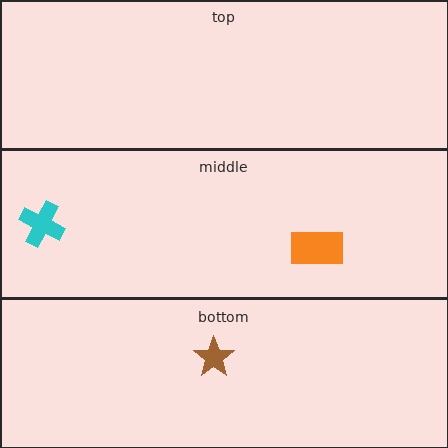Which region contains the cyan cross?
The middle region.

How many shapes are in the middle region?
2.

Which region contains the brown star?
The bottom region.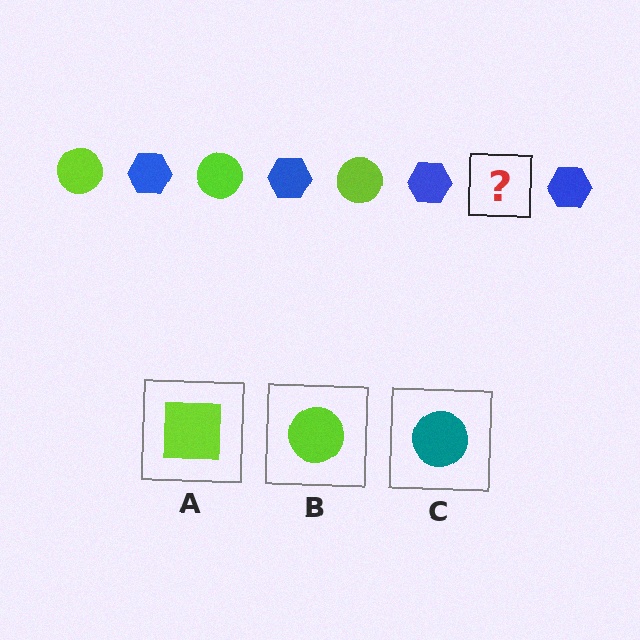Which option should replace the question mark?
Option B.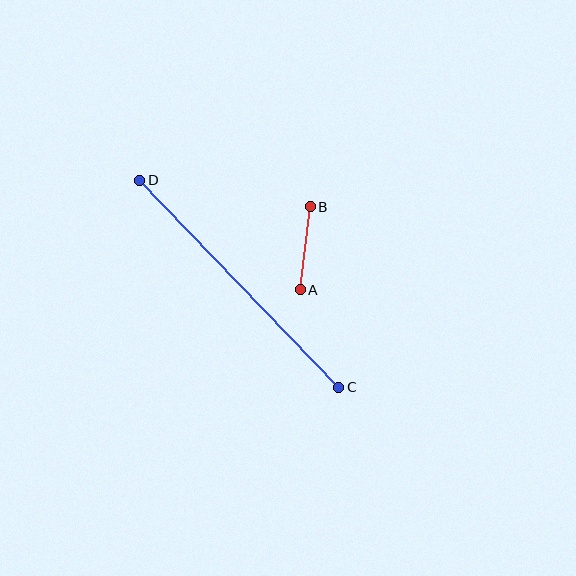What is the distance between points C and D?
The distance is approximately 287 pixels.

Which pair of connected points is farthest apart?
Points C and D are farthest apart.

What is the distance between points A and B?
The distance is approximately 84 pixels.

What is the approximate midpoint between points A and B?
The midpoint is at approximately (305, 248) pixels.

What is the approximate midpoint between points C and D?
The midpoint is at approximately (239, 284) pixels.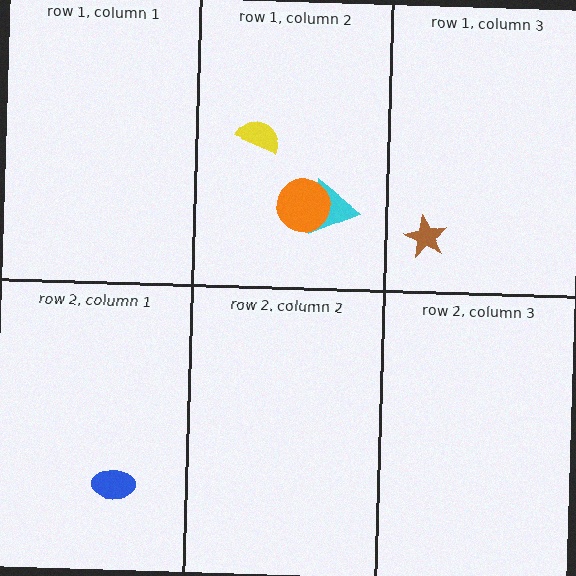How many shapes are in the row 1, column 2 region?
3.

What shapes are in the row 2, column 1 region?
The blue ellipse.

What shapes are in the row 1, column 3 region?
The brown star.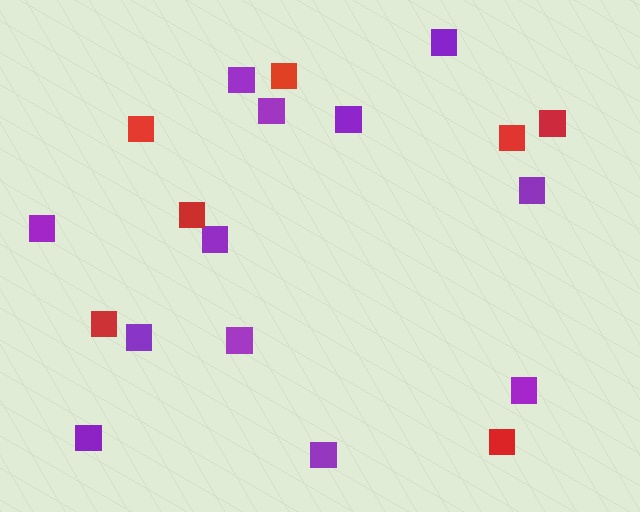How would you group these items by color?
There are 2 groups: one group of purple squares (12) and one group of red squares (7).